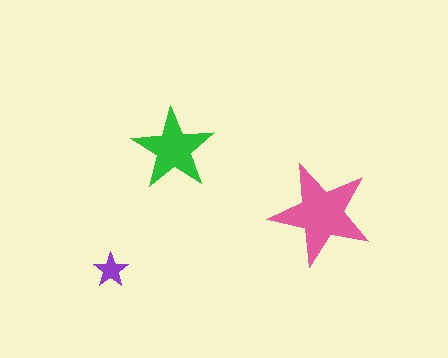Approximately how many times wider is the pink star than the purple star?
About 3 times wider.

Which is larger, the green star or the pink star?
The pink one.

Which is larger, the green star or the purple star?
The green one.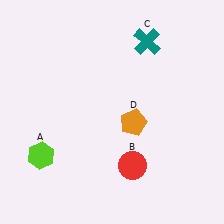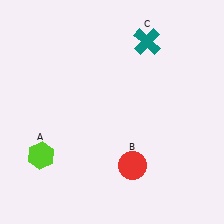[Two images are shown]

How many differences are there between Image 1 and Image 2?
There is 1 difference between the two images.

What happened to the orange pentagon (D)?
The orange pentagon (D) was removed in Image 2. It was in the bottom-right area of Image 1.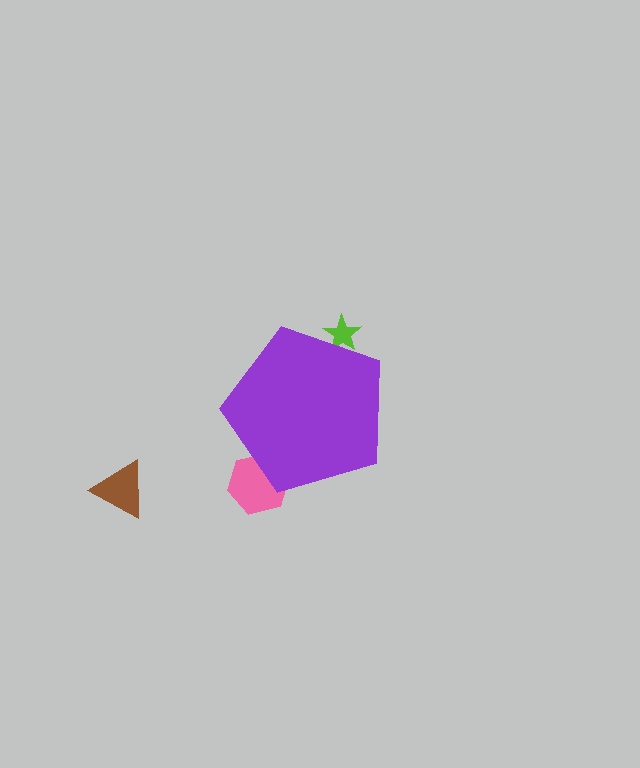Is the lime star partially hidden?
Yes, the lime star is partially hidden behind the purple pentagon.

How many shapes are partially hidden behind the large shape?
2 shapes are partially hidden.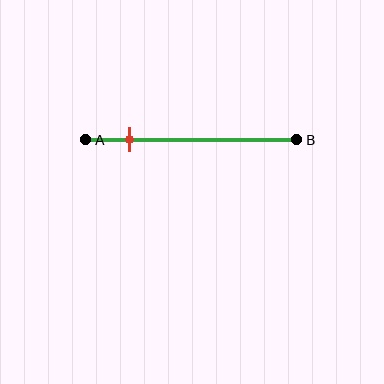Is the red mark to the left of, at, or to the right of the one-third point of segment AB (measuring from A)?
The red mark is to the left of the one-third point of segment AB.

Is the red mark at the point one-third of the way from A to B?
No, the mark is at about 20% from A, not at the 33% one-third point.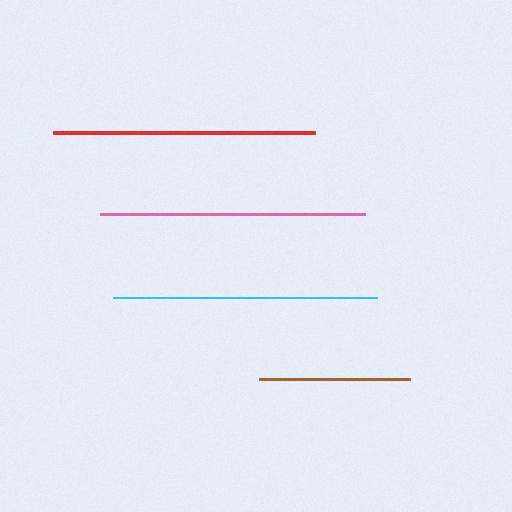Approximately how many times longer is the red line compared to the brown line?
The red line is approximately 1.7 times the length of the brown line.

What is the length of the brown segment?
The brown segment is approximately 151 pixels long.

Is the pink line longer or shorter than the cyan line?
The pink line is longer than the cyan line.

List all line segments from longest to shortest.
From longest to shortest: pink, cyan, red, brown.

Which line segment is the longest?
The pink line is the longest at approximately 265 pixels.